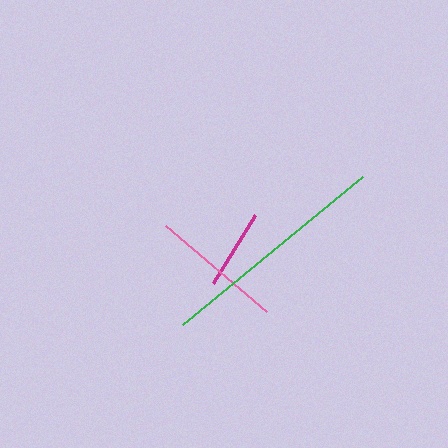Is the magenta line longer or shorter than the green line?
The green line is longer than the magenta line.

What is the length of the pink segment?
The pink segment is approximately 133 pixels long.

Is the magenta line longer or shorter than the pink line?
The pink line is longer than the magenta line.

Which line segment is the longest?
The green line is the longest at approximately 233 pixels.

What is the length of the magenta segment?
The magenta segment is approximately 80 pixels long.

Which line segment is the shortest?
The magenta line is the shortest at approximately 80 pixels.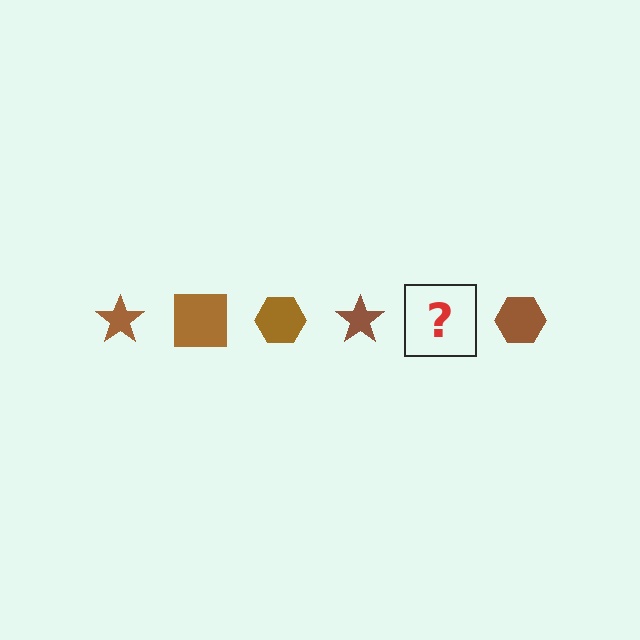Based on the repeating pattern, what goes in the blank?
The blank should be a brown square.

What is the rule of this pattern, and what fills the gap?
The rule is that the pattern cycles through star, square, hexagon shapes in brown. The gap should be filled with a brown square.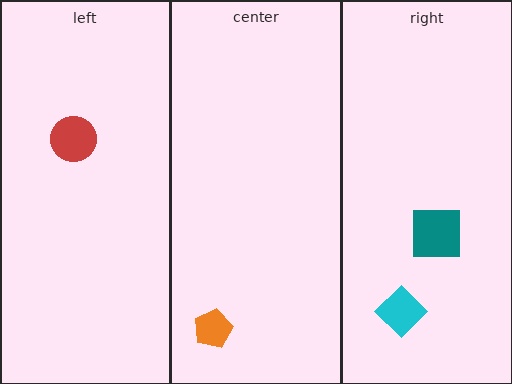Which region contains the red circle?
The left region.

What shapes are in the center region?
The orange pentagon.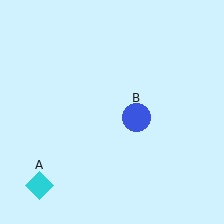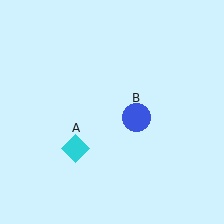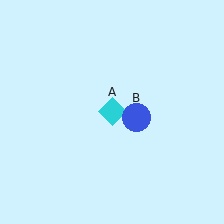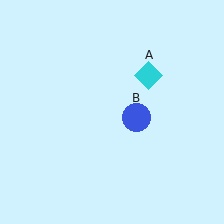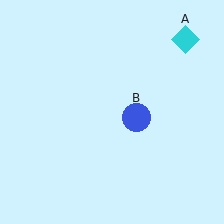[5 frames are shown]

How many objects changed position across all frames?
1 object changed position: cyan diamond (object A).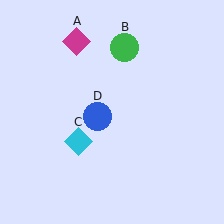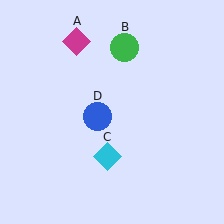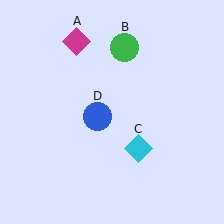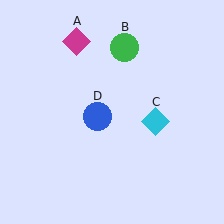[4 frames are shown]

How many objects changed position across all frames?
1 object changed position: cyan diamond (object C).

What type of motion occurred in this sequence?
The cyan diamond (object C) rotated counterclockwise around the center of the scene.